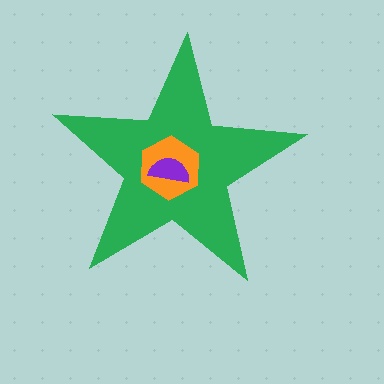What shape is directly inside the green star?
The orange hexagon.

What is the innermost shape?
The purple semicircle.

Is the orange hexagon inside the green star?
Yes.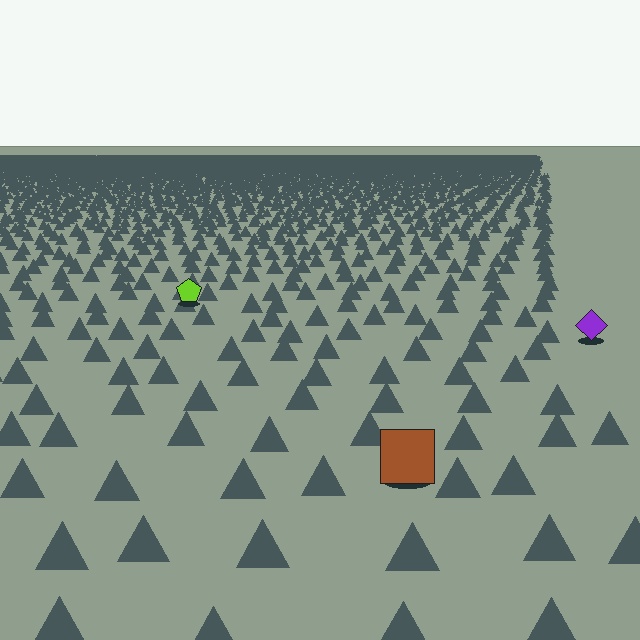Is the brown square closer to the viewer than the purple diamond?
Yes. The brown square is closer — you can tell from the texture gradient: the ground texture is coarser near it.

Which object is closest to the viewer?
The brown square is closest. The texture marks near it are larger and more spread out.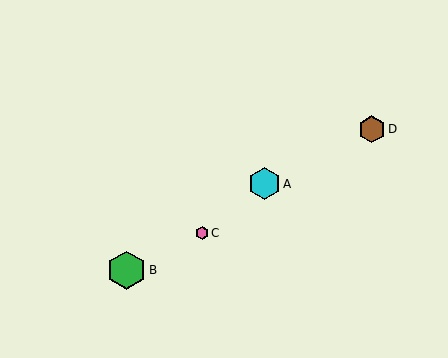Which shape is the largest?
The green hexagon (labeled B) is the largest.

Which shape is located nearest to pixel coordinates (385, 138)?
The brown hexagon (labeled D) at (372, 129) is nearest to that location.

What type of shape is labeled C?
Shape C is a pink hexagon.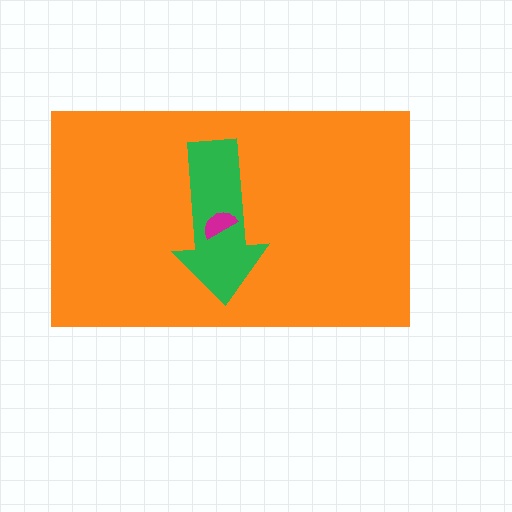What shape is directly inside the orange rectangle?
The green arrow.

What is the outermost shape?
The orange rectangle.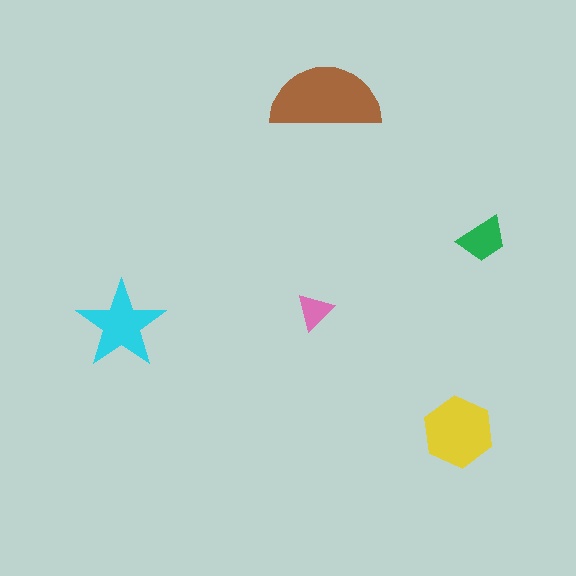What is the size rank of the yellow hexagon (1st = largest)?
2nd.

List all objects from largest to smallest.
The brown semicircle, the yellow hexagon, the cyan star, the green trapezoid, the pink triangle.